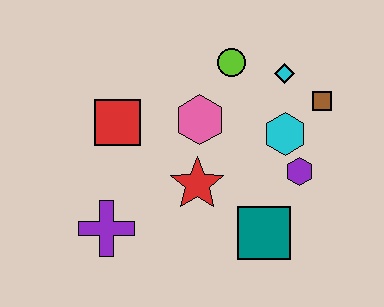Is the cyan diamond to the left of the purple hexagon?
Yes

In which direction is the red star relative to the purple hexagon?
The red star is to the left of the purple hexagon.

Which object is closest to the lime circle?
The cyan diamond is closest to the lime circle.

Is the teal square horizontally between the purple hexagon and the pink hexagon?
Yes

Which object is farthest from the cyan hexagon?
The purple cross is farthest from the cyan hexagon.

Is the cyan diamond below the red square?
No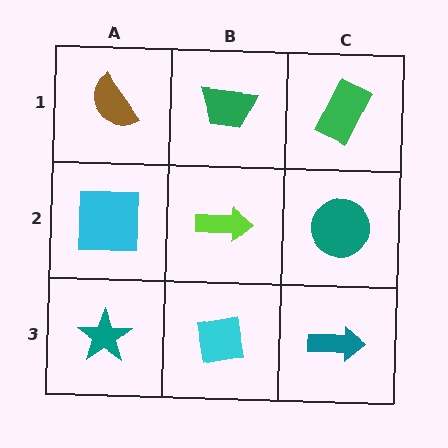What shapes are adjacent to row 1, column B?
A lime arrow (row 2, column B), a brown semicircle (row 1, column A), a green rectangle (row 1, column C).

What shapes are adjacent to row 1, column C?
A teal circle (row 2, column C), a green trapezoid (row 1, column B).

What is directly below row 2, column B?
A cyan square.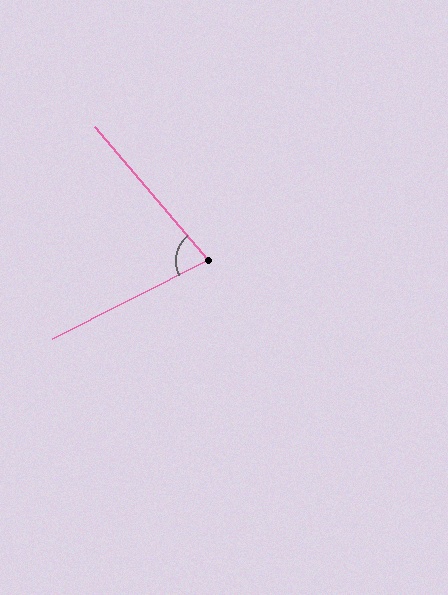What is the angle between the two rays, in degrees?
Approximately 76 degrees.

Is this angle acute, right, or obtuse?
It is acute.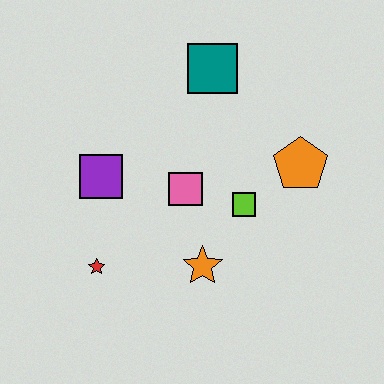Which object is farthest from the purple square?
The orange pentagon is farthest from the purple square.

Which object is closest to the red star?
The purple square is closest to the red star.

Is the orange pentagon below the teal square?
Yes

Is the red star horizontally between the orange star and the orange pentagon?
No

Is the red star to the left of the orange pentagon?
Yes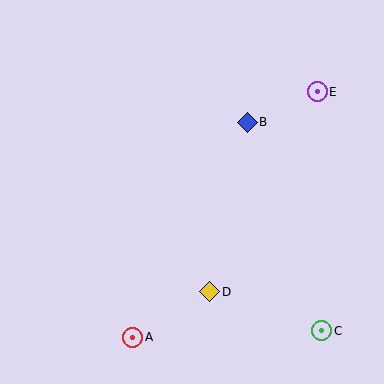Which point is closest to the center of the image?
Point B at (247, 122) is closest to the center.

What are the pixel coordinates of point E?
Point E is at (317, 92).